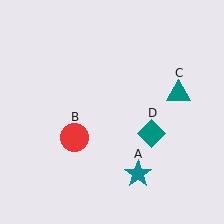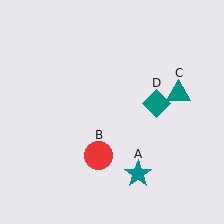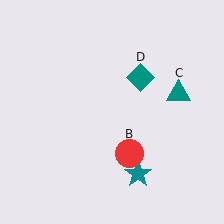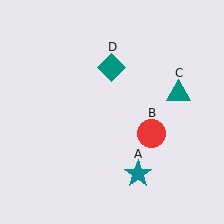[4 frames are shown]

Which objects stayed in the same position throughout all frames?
Teal star (object A) and teal triangle (object C) remained stationary.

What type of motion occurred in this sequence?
The red circle (object B), teal diamond (object D) rotated counterclockwise around the center of the scene.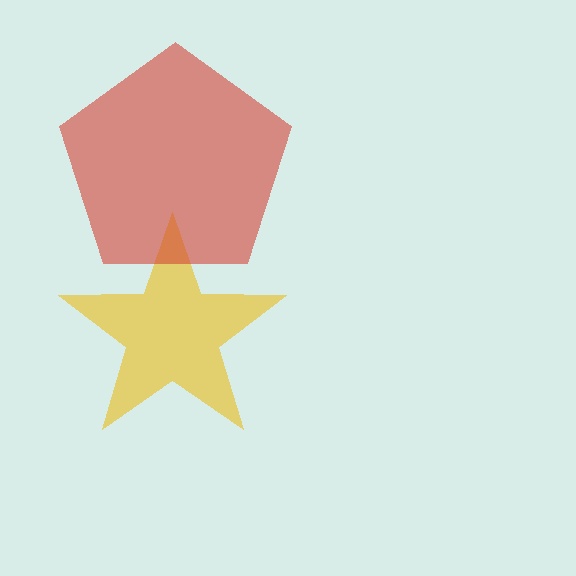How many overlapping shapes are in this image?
There are 2 overlapping shapes in the image.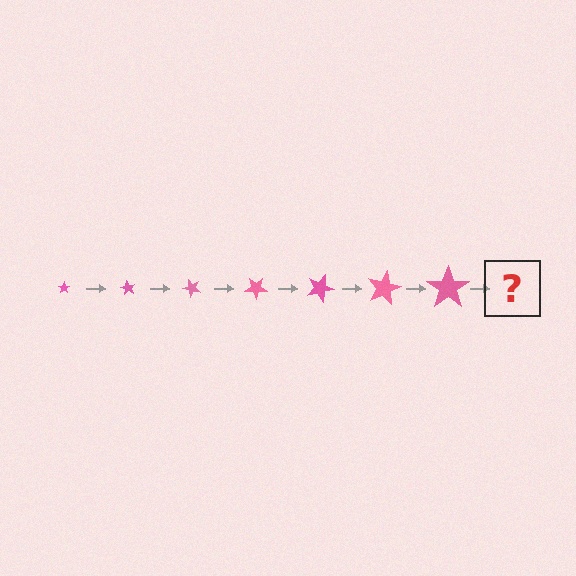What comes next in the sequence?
The next element should be a star, larger than the previous one and rotated 420 degrees from the start.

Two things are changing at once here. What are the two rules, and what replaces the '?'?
The two rules are that the star grows larger each step and it rotates 60 degrees each step. The '?' should be a star, larger than the previous one and rotated 420 degrees from the start.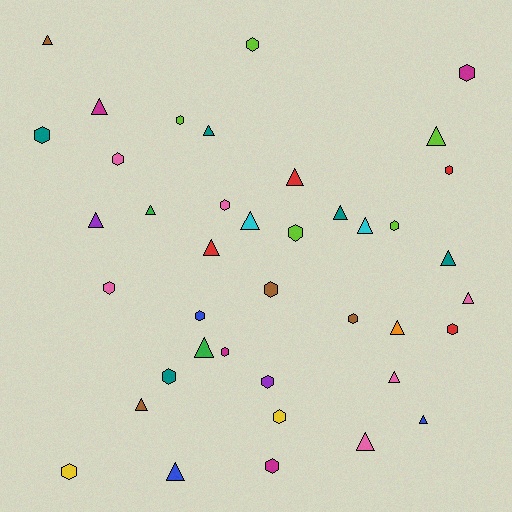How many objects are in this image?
There are 40 objects.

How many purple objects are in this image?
There are 2 purple objects.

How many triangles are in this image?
There are 20 triangles.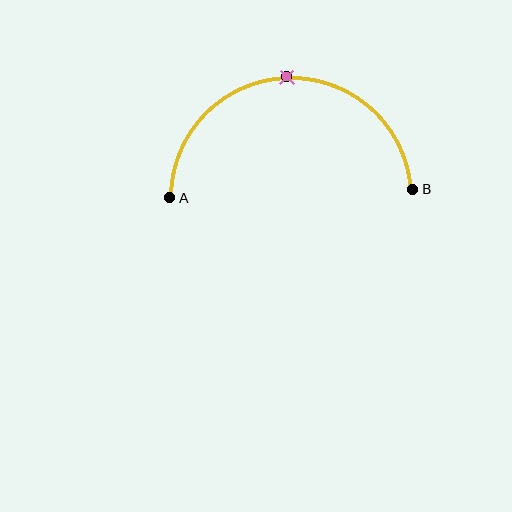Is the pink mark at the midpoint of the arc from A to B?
Yes. The pink mark lies on the arc at equal arc-length from both A and B — it is the arc midpoint.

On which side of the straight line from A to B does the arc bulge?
The arc bulges above the straight line connecting A and B.